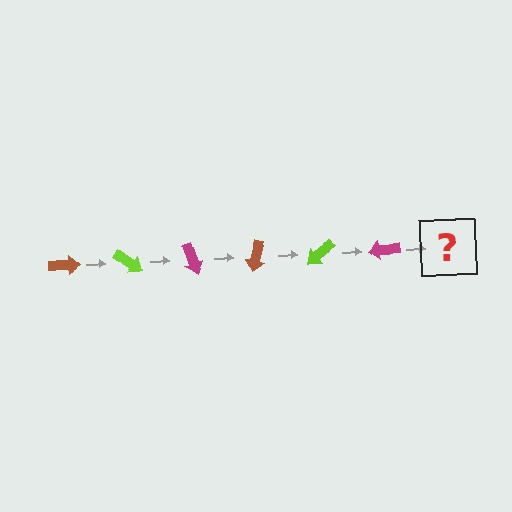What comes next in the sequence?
The next element should be a brown arrow, rotated 210 degrees from the start.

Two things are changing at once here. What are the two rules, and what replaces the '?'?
The two rules are that it rotates 35 degrees each step and the color cycles through brown, lime, and magenta. The '?' should be a brown arrow, rotated 210 degrees from the start.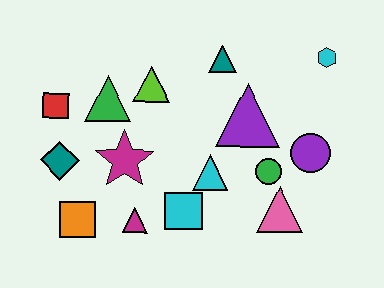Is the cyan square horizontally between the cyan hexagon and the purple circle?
No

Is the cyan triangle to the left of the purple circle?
Yes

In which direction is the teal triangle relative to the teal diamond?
The teal triangle is to the right of the teal diamond.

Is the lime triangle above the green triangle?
Yes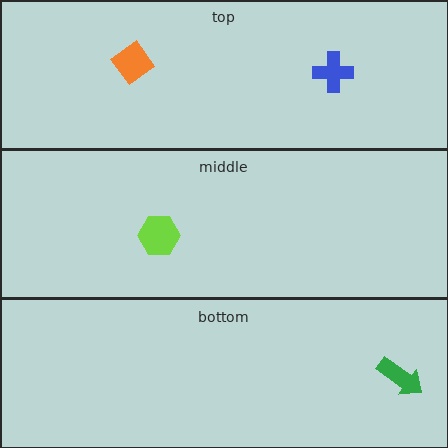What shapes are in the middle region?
The lime hexagon.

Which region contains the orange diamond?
The top region.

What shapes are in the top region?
The blue cross, the orange diamond.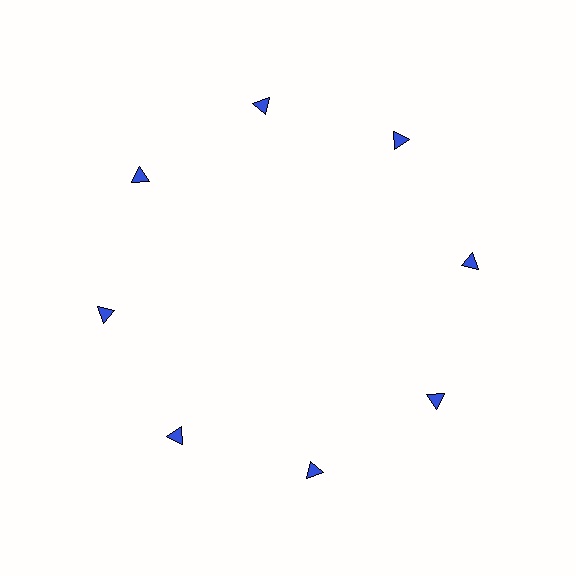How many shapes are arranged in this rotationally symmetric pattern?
There are 8 shapes, arranged in 8 groups of 1.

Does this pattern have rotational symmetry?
Yes, this pattern has 8-fold rotational symmetry. It looks the same after rotating 45 degrees around the center.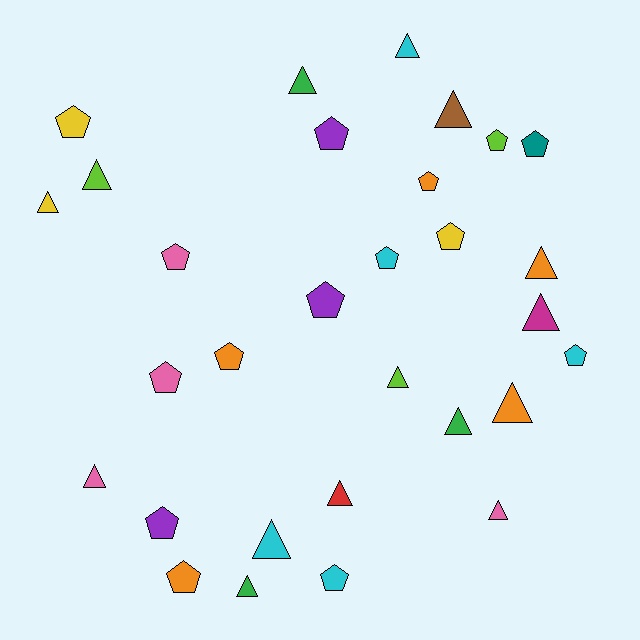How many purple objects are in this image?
There are 3 purple objects.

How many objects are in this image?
There are 30 objects.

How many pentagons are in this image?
There are 15 pentagons.